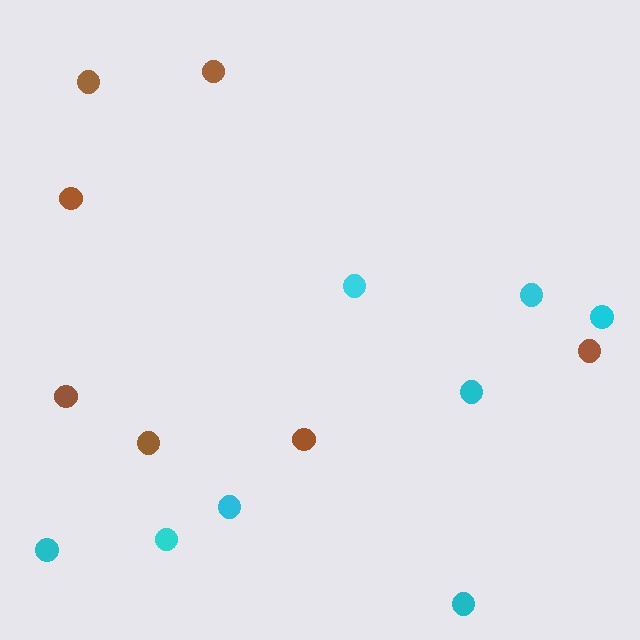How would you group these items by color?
There are 2 groups: one group of brown circles (7) and one group of cyan circles (8).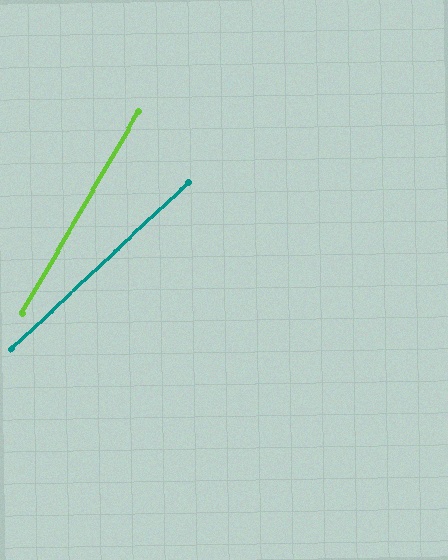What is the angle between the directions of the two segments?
Approximately 17 degrees.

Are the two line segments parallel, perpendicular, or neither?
Neither parallel nor perpendicular — they differ by about 17°.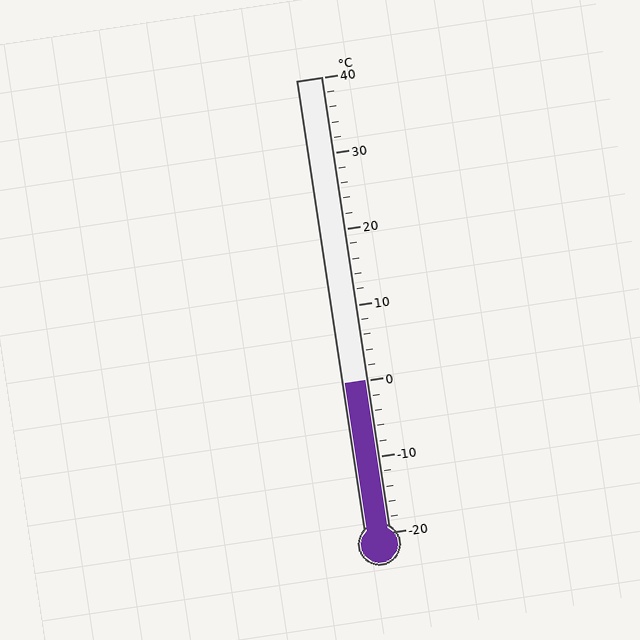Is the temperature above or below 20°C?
The temperature is below 20°C.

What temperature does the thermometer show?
The thermometer shows approximately 0°C.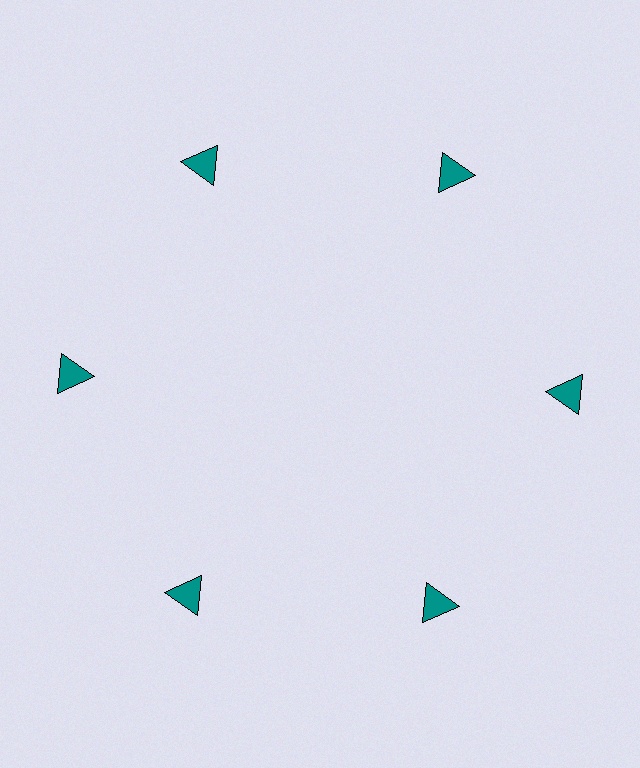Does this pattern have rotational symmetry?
Yes, this pattern has 6-fold rotational symmetry. It looks the same after rotating 60 degrees around the center.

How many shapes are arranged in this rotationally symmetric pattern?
There are 6 shapes, arranged in 6 groups of 1.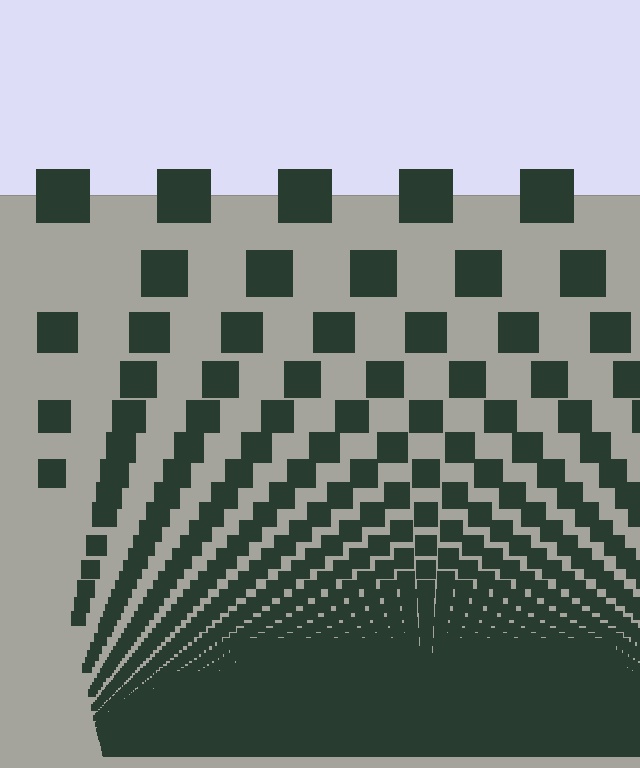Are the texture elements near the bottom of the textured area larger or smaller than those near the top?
Smaller. The gradient is inverted — elements near the bottom are smaller and denser.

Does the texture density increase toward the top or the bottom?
Density increases toward the bottom.